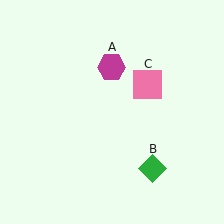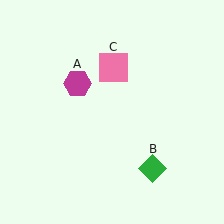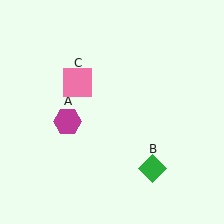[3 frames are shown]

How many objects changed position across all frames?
2 objects changed position: magenta hexagon (object A), pink square (object C).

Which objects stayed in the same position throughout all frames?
Green diamond (object B) remained stationary.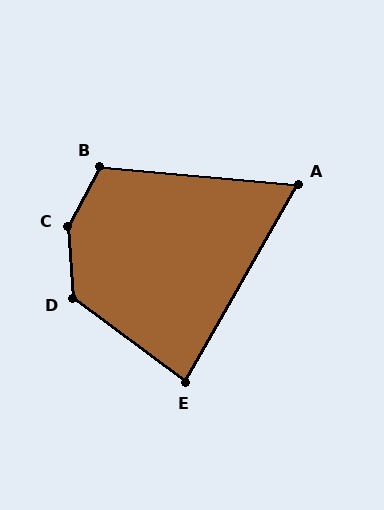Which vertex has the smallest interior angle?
A, at approximately 65 degrees.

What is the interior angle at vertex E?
Approximately 83 degrees (acute).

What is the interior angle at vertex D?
Approximately 130 degrees (obtuse).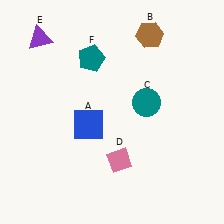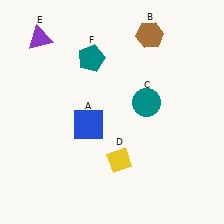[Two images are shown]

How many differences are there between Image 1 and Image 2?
There is 1 difference between the two images.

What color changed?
The diamond (D) changed from pink in Image 1 to yellow in Image 2.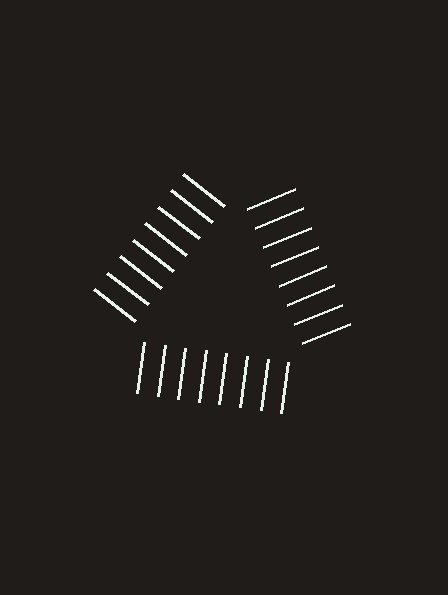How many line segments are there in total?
24 — 8 along each of the 3 edges.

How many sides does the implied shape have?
3 sides — the line-ends trace a triangle.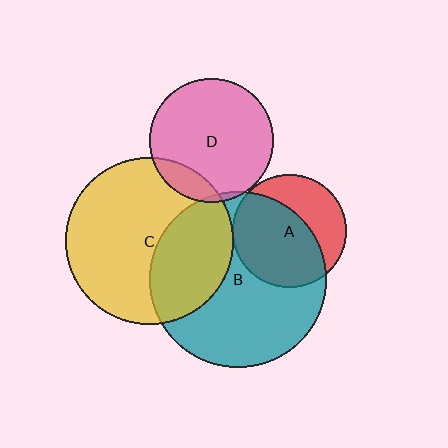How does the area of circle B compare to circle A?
Approximately 2.4 times.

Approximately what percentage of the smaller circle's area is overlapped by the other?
Approximately 35%.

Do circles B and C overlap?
Yes.